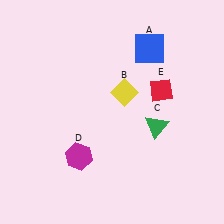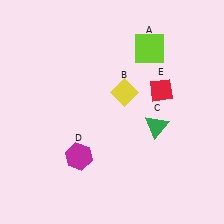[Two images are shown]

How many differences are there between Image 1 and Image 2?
There is 1 difference between the two images.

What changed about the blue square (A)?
In Image 1, A is blue. In Image 2, it changed to lime.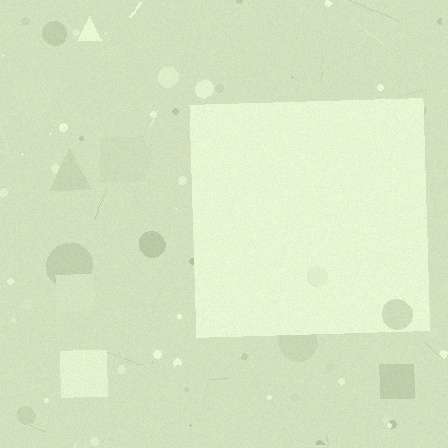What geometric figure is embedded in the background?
A square is embedded in the background.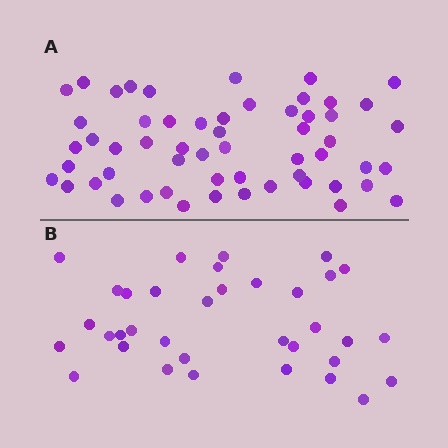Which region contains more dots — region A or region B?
Region A (the top region) has more dots.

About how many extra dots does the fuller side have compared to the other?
Region A has approximately 20 more dots than region B.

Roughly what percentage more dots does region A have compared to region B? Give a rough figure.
About 60% more.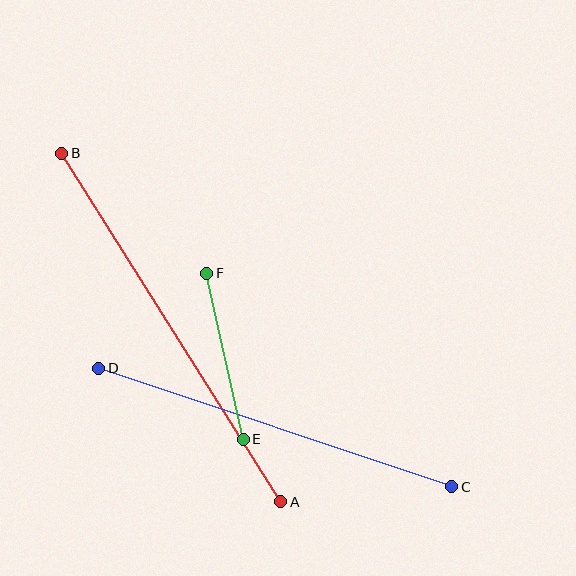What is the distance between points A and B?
The distance is approximately 411 pixels.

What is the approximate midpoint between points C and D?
The midpoint is at approximately (275, 428) pixels.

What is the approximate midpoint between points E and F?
The midpoint is at approximately (225, 356) pixels.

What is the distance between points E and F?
The distance is approximately 170 pixels.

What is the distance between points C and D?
The distance is approximately 372 pixels.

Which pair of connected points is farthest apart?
Points A and B are farthest apart.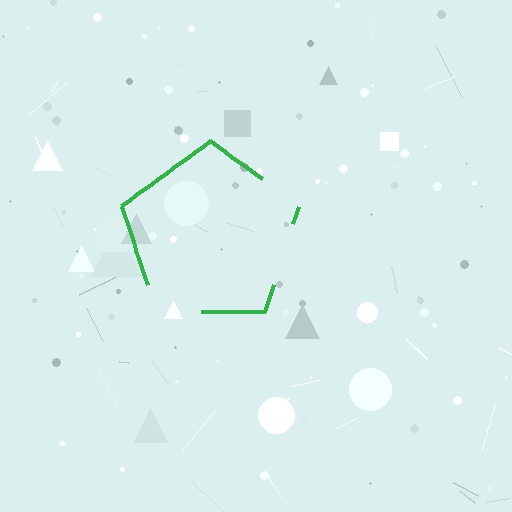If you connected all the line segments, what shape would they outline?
They would outline a pentagon.